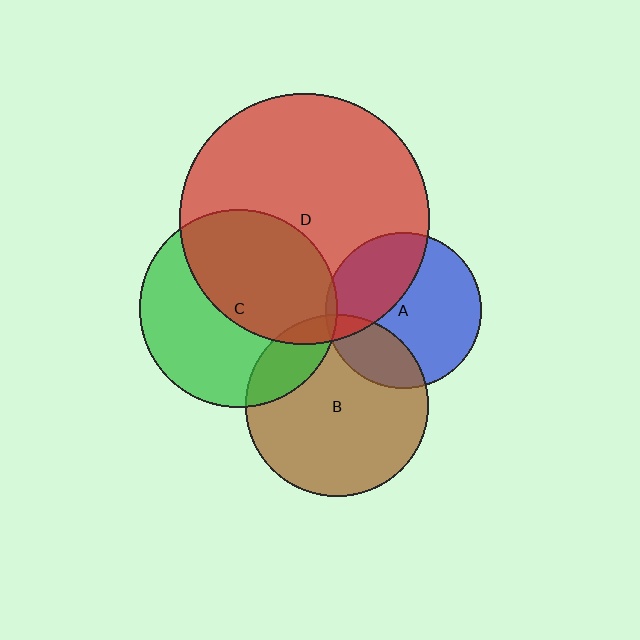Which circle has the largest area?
Circle D (red).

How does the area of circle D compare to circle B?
Approximately 1.9 times.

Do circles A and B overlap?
Yes.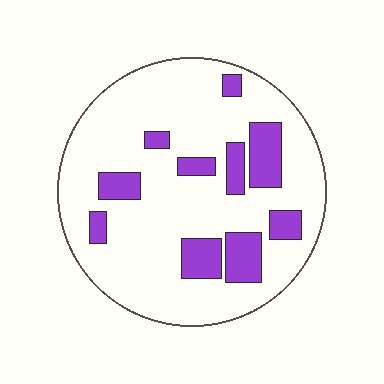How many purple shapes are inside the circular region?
10.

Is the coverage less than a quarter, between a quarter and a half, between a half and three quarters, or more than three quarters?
Less than a quarter.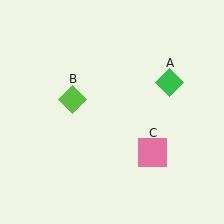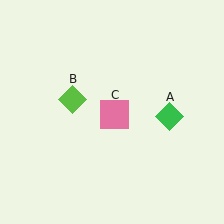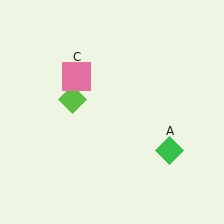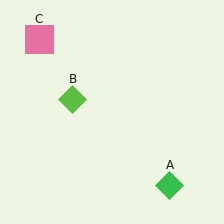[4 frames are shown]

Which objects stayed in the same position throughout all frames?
Lime diamond (object B) remained stationary.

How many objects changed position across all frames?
2 objects changed position: green diamond (object A), pink square (object C).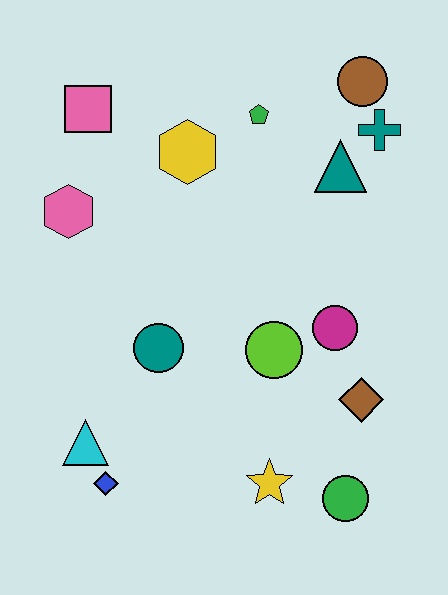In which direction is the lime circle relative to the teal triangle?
The lime circle is below the teal triangle.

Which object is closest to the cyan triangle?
The blue diamond is closest to the cyan triangle.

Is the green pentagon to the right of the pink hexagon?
Yes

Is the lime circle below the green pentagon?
Yes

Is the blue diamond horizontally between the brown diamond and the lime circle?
No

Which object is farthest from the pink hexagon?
The green circle is farthest from the pink hexagon.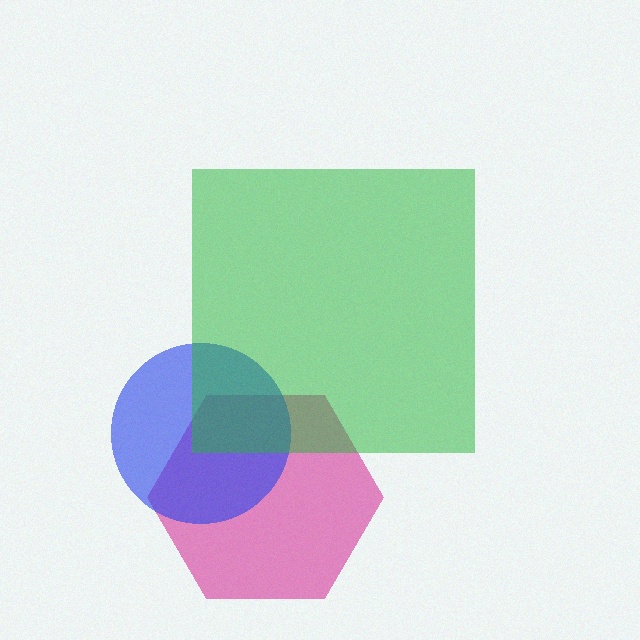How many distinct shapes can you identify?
There are 3 distinct shapes: a magenta hexagon, a blue circle, a green square.